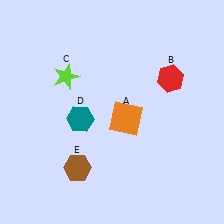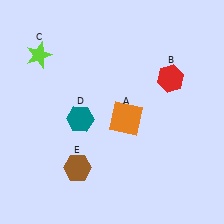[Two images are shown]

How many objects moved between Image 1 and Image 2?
1 object moved between the two images.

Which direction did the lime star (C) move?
The lime star (C) moved left.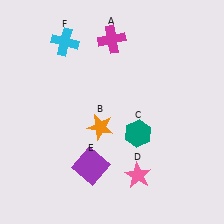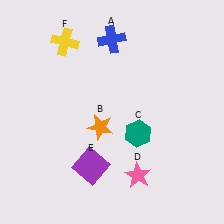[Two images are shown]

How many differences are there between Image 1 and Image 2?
There are 2 differences between the two images.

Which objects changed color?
A changed from magenta to blue. F changed from cyan to yellow.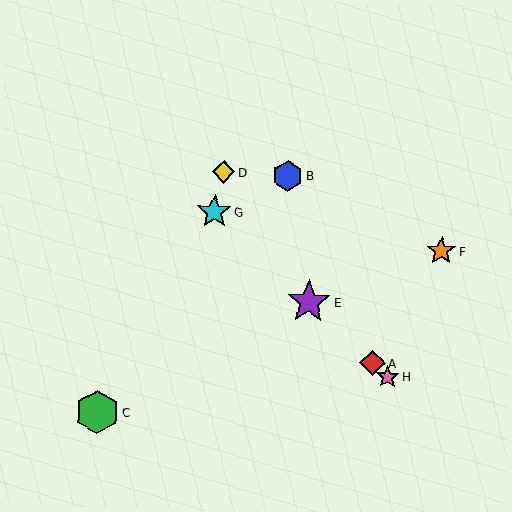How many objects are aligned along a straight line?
4 objects (A, E, G, H) are aligned along a straight line.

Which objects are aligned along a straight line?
Objects A, E, G, H are aligned along a straight line.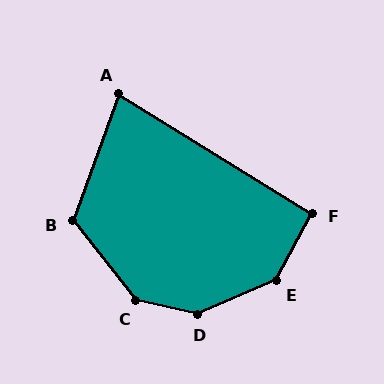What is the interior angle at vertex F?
Approximately 94 degrees (approximately right).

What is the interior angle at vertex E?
Approximately 141 degrees (obtuse).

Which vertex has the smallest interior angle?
A, at approximately 78 degrees.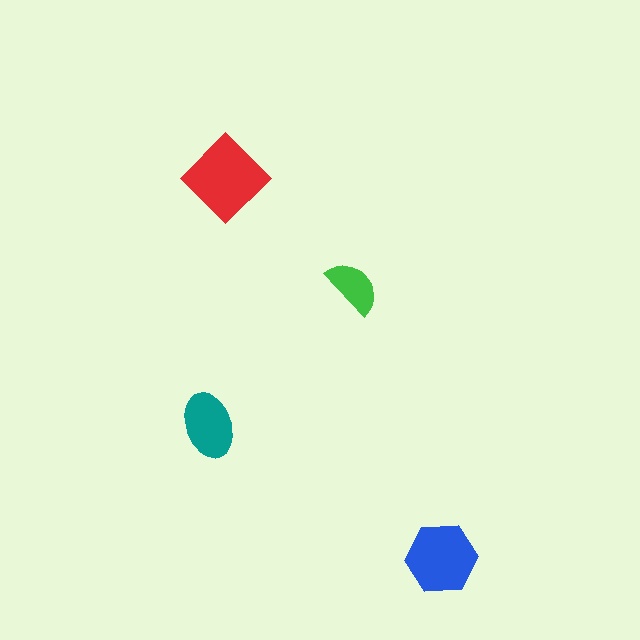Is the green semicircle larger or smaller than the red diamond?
Smaller.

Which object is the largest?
The red diamond.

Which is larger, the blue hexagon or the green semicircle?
The blue hexagon.